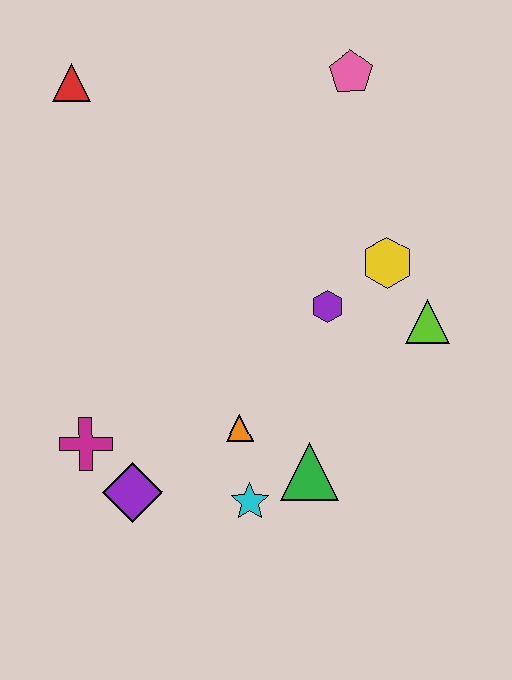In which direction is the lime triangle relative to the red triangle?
The lime triangle is to the right of the red triangle.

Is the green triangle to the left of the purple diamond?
No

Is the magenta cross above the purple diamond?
Yes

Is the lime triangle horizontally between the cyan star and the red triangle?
No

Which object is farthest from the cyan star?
The red triangle is farthest from the cyan star.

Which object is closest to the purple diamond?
The magenta cross is closest to the purple diamond.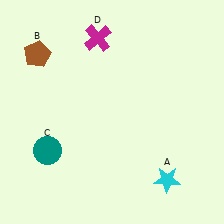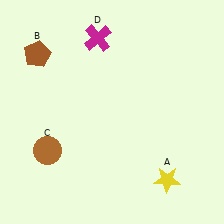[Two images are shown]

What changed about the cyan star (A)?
In Image 1, A is cyan. In Image 2, it changed to yellow.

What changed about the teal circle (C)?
In Image 1, C is teal. In Image 2, it changed to brown.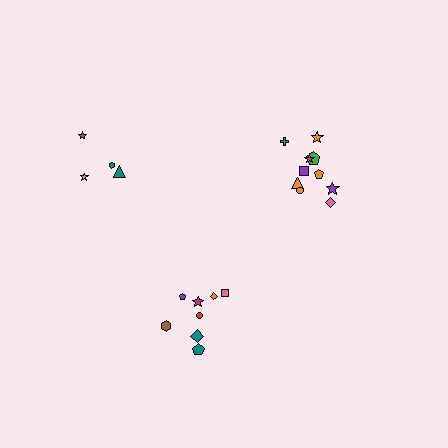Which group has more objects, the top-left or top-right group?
The top-right group.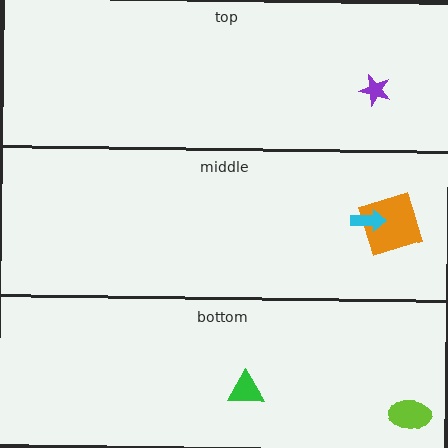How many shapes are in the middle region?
2.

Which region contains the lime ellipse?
The bottom region.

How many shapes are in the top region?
1.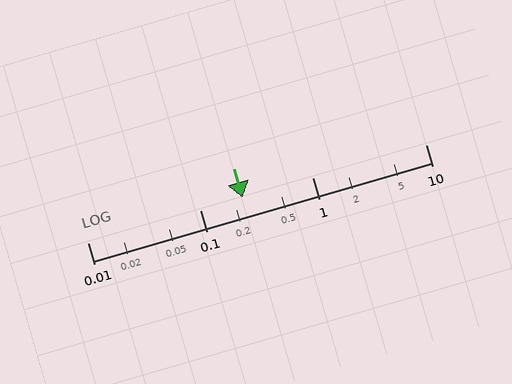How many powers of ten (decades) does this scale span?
The scale spans 3 decades, from 0.01 to 10.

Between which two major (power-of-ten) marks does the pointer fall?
The pointer is between 0.1 and 1.